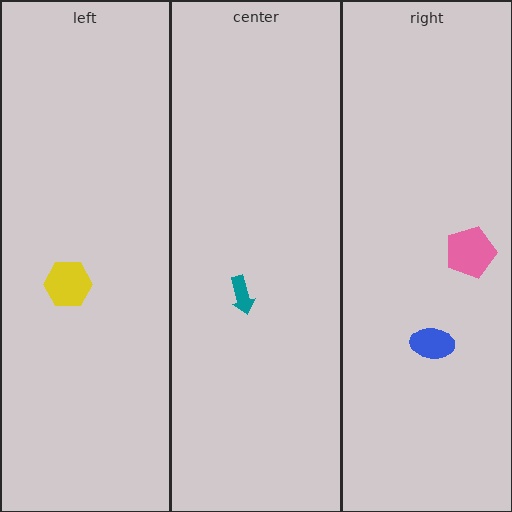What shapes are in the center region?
The teal arrow.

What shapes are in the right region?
The blue ellipse, the pink pentagon.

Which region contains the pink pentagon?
The right region.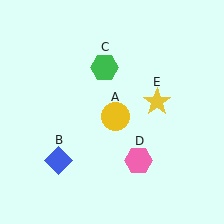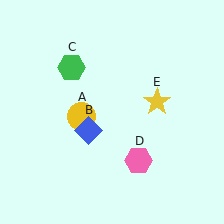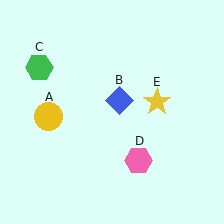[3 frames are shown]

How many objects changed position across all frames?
3 objects changed position: yellow circle (object A), blue diamond (object B), green hexagon (object C).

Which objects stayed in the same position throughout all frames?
Pink hexagon (object D) and yellow star (object E) remained stationary.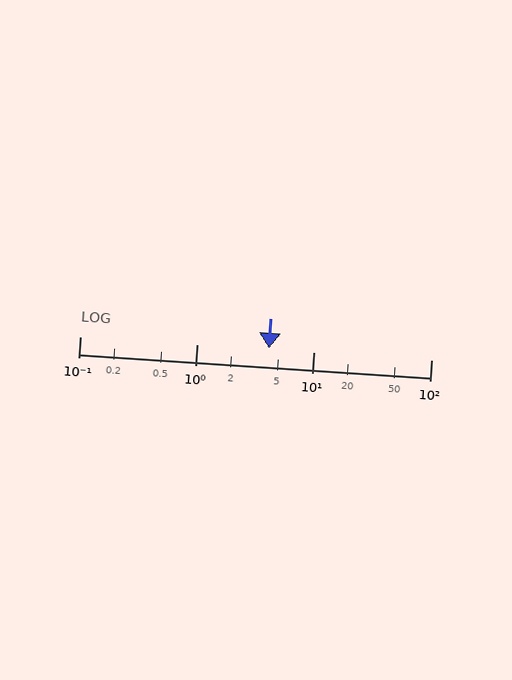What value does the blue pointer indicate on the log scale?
The pointer indicates approximately 4.1.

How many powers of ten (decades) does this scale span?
The scale spans 3 decades, from 0.1 to 100.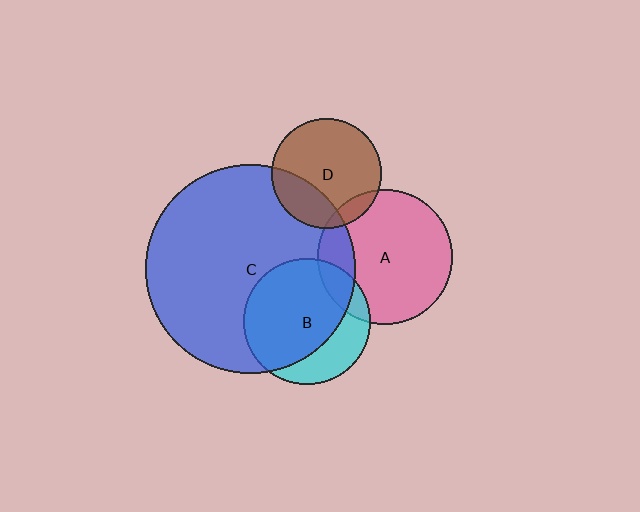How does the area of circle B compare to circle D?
Approximately 1.3 times.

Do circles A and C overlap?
Yes.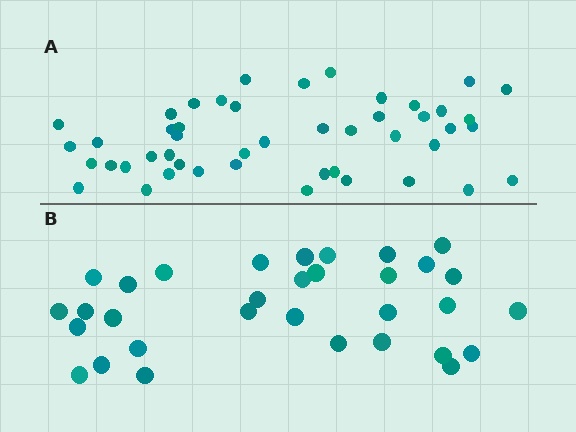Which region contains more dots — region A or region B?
Region A (the top region) has more dots.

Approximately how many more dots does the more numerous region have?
Region A has approximately 15 more dots than region B.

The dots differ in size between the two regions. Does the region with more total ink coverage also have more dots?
No. Region B has more total ink coverage because its dots are larger, but region A actually contains more individual dots. Total area can be misleading — the number of items is what matters here.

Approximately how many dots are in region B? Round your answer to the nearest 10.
About 30 dots. (The exact count is 32, which rounds to 30.)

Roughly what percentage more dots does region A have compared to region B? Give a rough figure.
About 45% more.